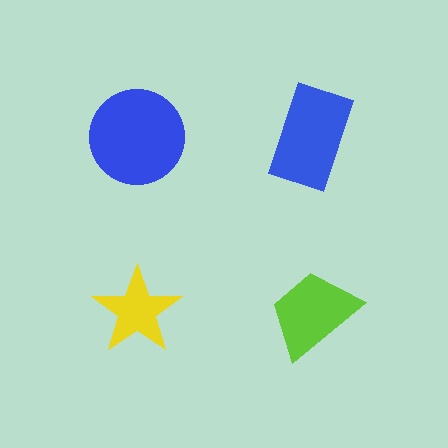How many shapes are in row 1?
2 shapes.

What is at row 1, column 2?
A blue rectangle.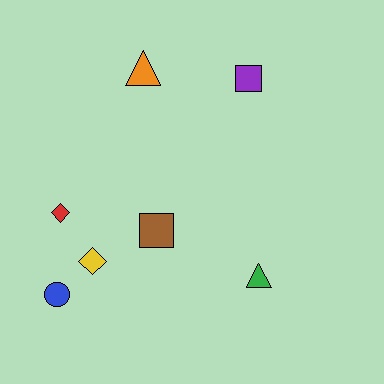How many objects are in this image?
There are 7 objects.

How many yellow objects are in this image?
There is 1 yellow object.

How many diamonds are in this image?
There are 2 diamonds.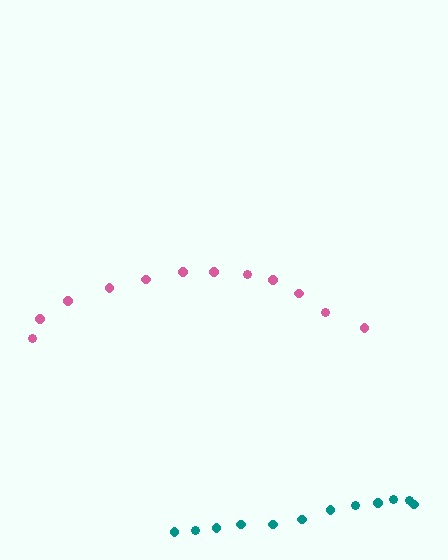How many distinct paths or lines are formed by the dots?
There are 2 distinct paths.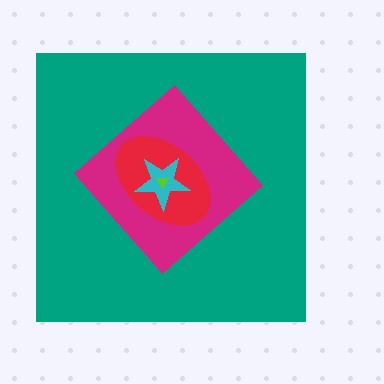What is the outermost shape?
The teal square.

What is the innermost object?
The lime triangle.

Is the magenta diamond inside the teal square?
Yes.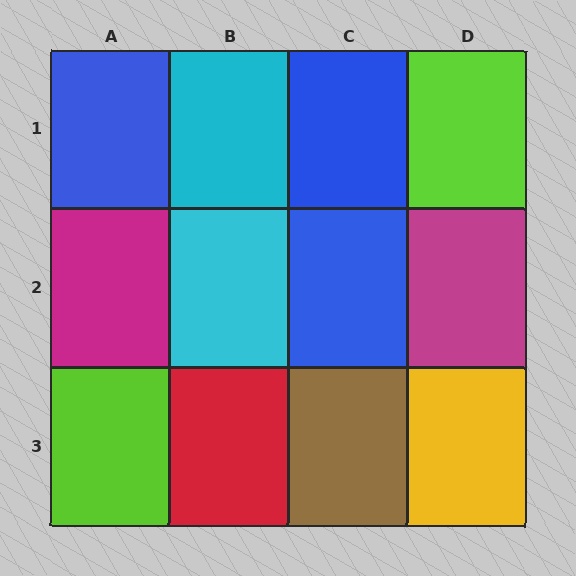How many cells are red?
1 cell is red.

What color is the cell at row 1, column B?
Cyan.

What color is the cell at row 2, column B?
Cyan.